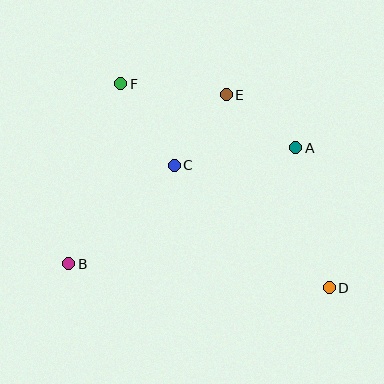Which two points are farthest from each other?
Points D and F are farthest from each other.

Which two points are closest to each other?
Points A and E are closest to each other.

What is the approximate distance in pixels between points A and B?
The distance between A and B is approximately 255 pixels.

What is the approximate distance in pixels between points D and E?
The distance between D and E is approximately 219 pixels.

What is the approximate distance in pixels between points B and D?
The distance between B and D is approximately 262 pixels.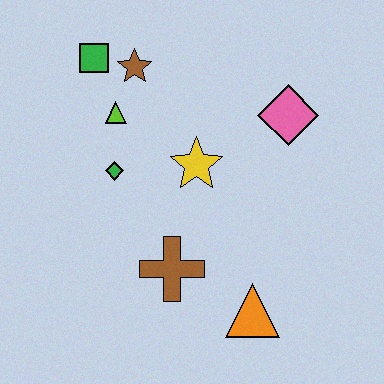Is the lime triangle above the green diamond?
Yes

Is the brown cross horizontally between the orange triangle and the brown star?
Yes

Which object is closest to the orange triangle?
The brown cross is closest to the orange triangle.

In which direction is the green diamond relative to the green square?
The green diamond is below the green square.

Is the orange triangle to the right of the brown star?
Yes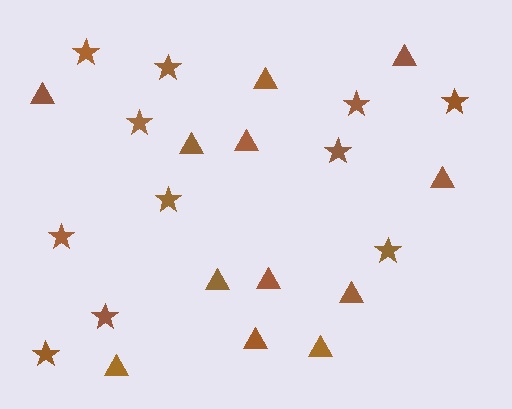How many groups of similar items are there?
There are 2 groups: one group of stars (11) and one group of triangles (12).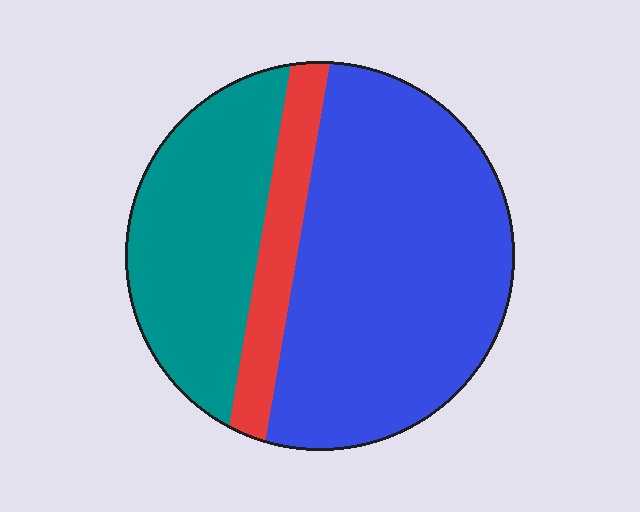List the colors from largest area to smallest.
From largest to smallest: blue, teal, red.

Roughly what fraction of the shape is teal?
Teal covers roughly 30% of the shape.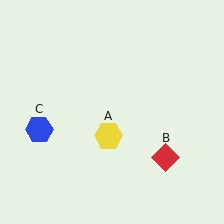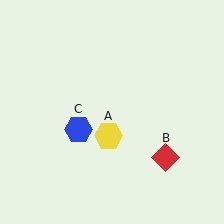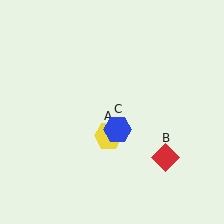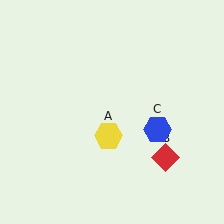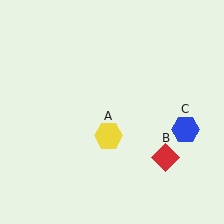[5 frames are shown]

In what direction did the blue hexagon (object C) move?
The blue hexagon (object C) moved right.